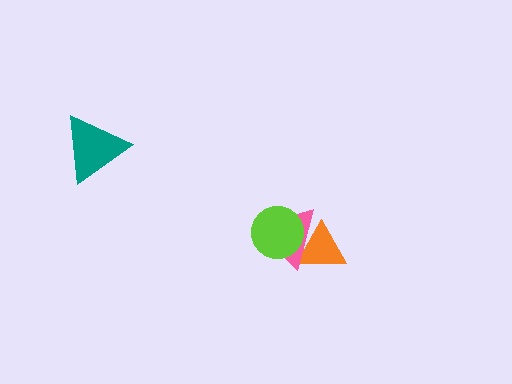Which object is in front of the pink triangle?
The lime circle is in front of the pink triangle.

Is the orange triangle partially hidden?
Yes, it is partially covered by another shape.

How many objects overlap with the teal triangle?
0 objects overlap with the teal triangle.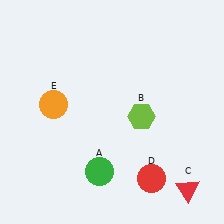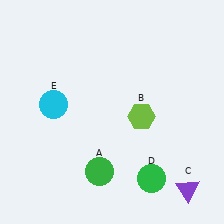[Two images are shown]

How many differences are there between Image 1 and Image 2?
There are 3 differences between the two images.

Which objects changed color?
C changed from red to purple. D changed from red to green. E changed from orange to cyan.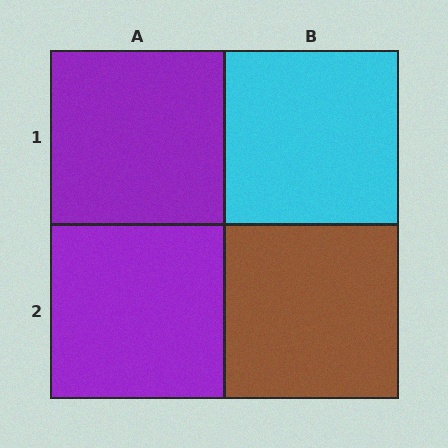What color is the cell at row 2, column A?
Purple.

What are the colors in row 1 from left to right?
Purple, cyan.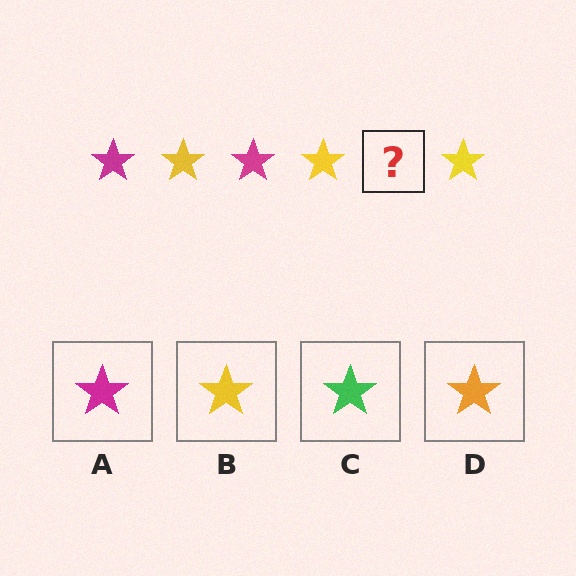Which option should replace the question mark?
Option A.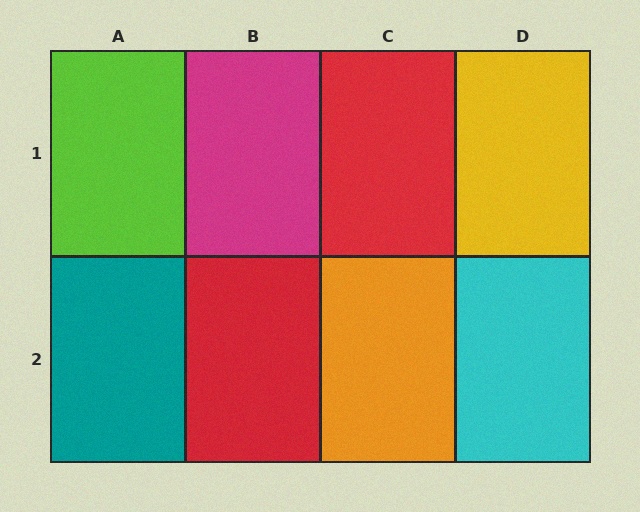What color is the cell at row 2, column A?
Teal.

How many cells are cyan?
1 cell is cyan.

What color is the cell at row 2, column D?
Cyan.